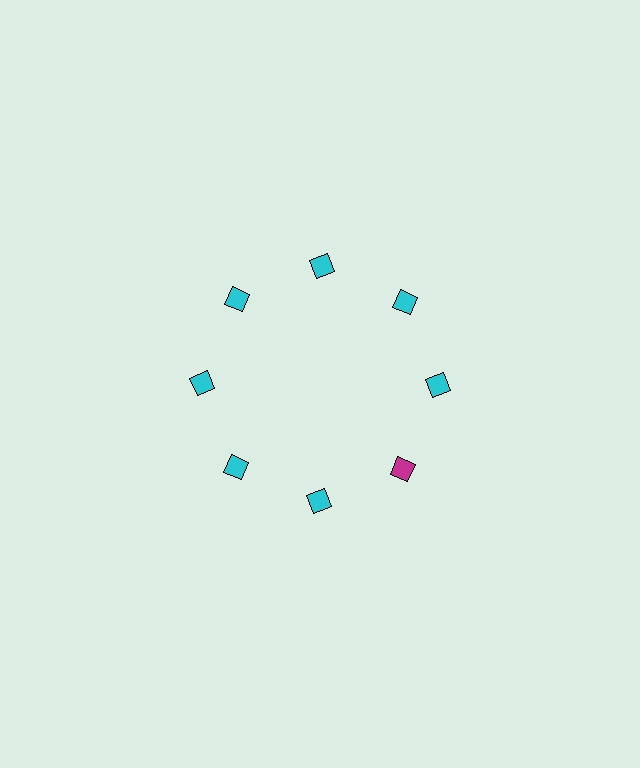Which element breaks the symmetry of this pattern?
The magenta diamond at roughly the 4 o'clock position breaks the symmetry. All other shapes are cyan diamonds.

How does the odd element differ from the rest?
It has a different color: magenta instead of cyan.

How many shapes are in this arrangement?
There are 8 shapes arranged in a ring pattern.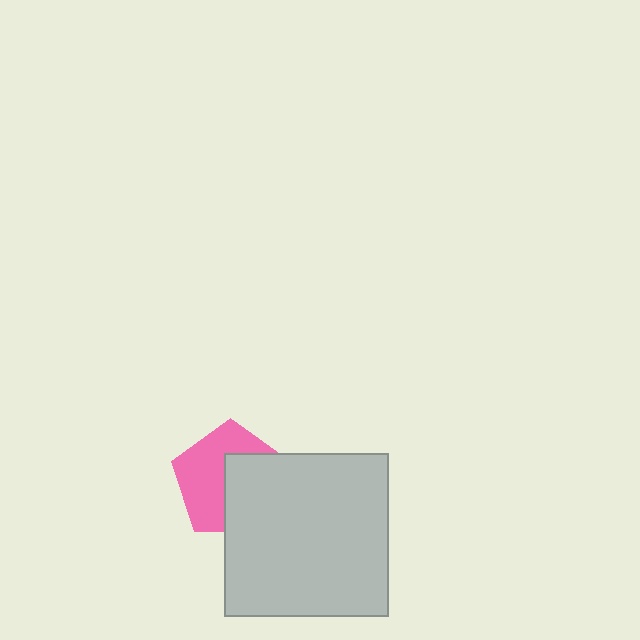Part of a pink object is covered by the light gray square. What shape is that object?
It is a pentagon.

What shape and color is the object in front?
The object in front is a light gray square.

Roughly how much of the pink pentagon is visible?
About half of it is visible (roughly 53%).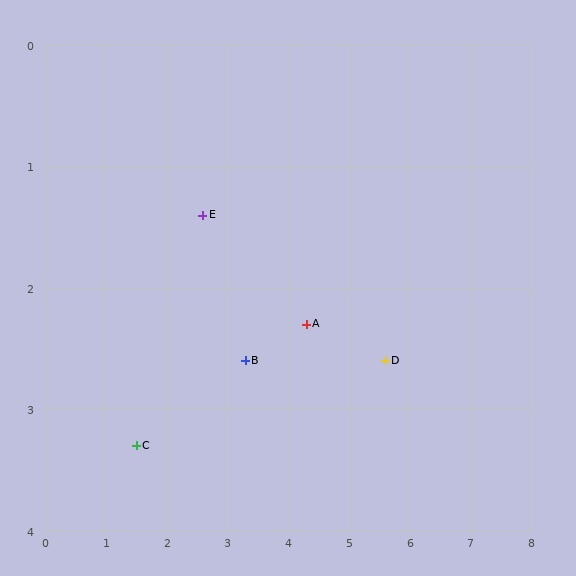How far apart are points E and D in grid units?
Points E and D are about 3.2 grid units apart.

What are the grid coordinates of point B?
Point B is at approximately (3.3, 2.6).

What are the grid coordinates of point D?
Point D is at approximately (5.6, 2.6).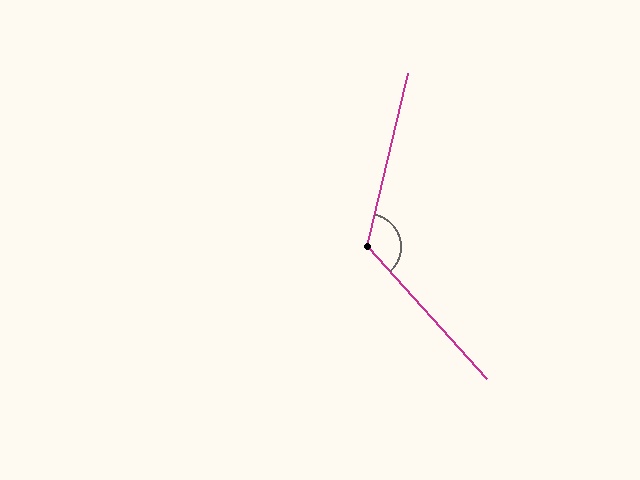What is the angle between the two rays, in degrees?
Approximately 125 degrees.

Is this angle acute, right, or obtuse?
It is obtuse.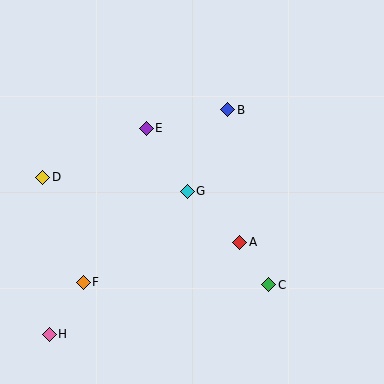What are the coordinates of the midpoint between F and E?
The midpoint between F and E is at (115, 205).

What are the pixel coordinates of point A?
Point A is at (240, 242).